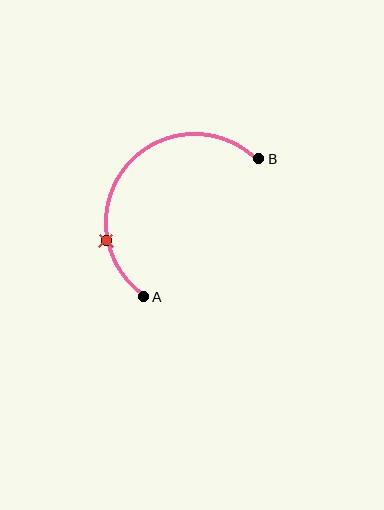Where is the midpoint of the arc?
The arc midpoint is the point on the curve farthest from the straight line joining A and B. It sits above and to the left of that line.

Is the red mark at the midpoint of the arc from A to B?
No. The red mark lies on the arc but is closer to endpoint A. The arc midpoint would be at the point on the curve equidistant along the arc from both A and B.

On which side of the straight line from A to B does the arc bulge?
The arc bulges above and to the left of the straight line connecting A and B.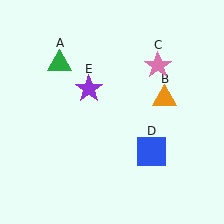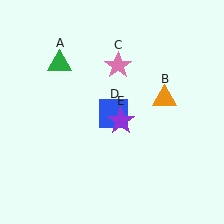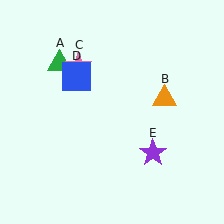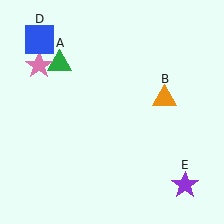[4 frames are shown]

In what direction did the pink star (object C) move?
The pink star (object C) moved left.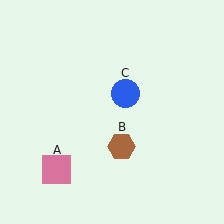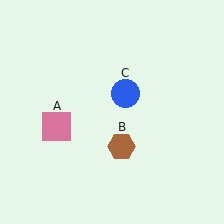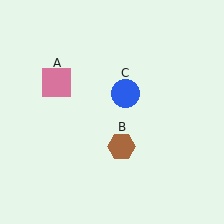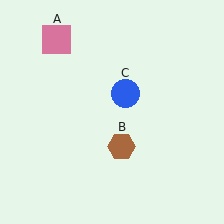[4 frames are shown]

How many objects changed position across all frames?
1 object changed position: pink square (object A).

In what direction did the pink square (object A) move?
The pink square (object A) moved up.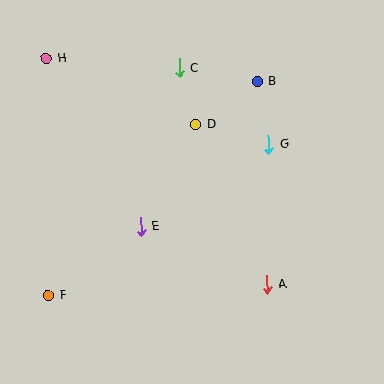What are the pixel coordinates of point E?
Point E is at (141, 227).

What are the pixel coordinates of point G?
Point G is at (269, 145).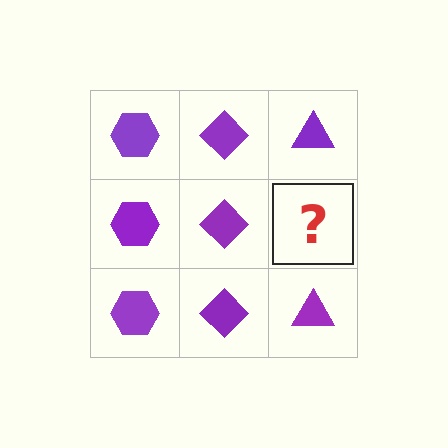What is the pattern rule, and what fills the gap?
The rule is that each column has a consistent shape. The gap should be filled with a purple triangle.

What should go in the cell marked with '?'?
The missing cell should contain a purple triangle.